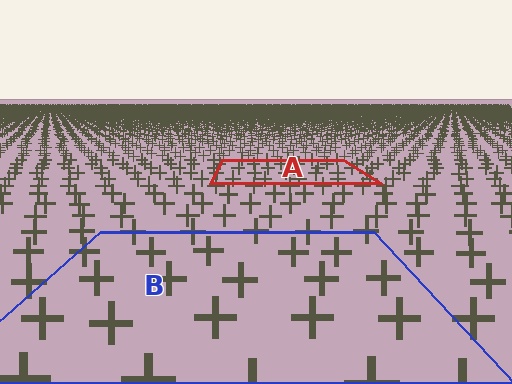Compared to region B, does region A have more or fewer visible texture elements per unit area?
Region A has more texture elements per unit area — they are packed more densely because it is farther away.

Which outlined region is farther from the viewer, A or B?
Region A is farther from the viewer — the texture elements inside it appear smaller and more densely packed.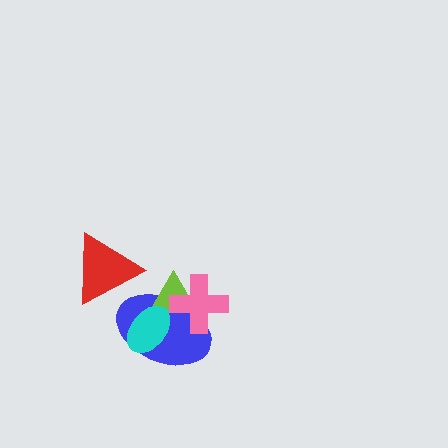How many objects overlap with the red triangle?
0 objects overlap with the red triangle.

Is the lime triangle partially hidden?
Yes, it is partially covered by another shape.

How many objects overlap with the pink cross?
2 objects overlap with the pink cross.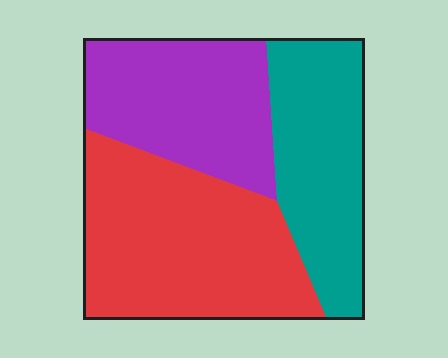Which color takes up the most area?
Red, at roughly 40%.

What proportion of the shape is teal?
Teal covers roughly 30% of the shape.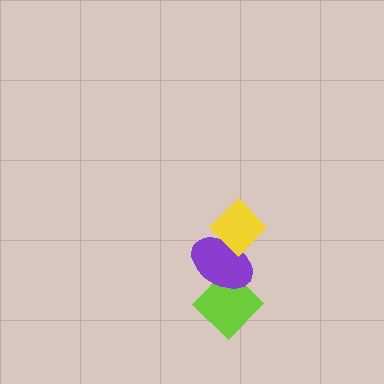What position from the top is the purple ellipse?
The purple ellipse is 2nd from the top.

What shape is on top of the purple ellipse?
The yellow diamond is on top of the purple ellipse.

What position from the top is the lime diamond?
The lime diamond is 3rd from the top.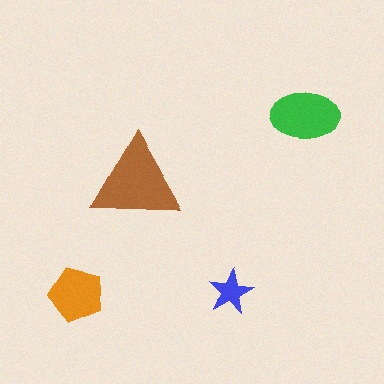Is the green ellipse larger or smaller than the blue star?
Larger.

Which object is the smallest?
The blue star.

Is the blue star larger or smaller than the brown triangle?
Smaller.